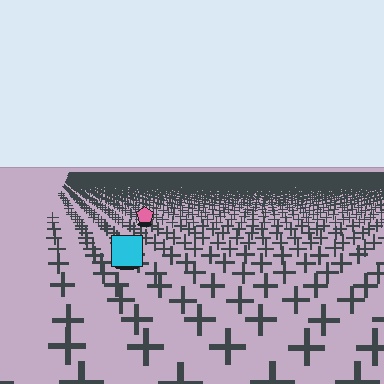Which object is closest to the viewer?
The cyan square is closest. The texture marks near it are larger and more spread out.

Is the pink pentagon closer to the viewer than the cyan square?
No. The cyan square is closer — you can tell from the texture gradient: the ground texture is coarser near it.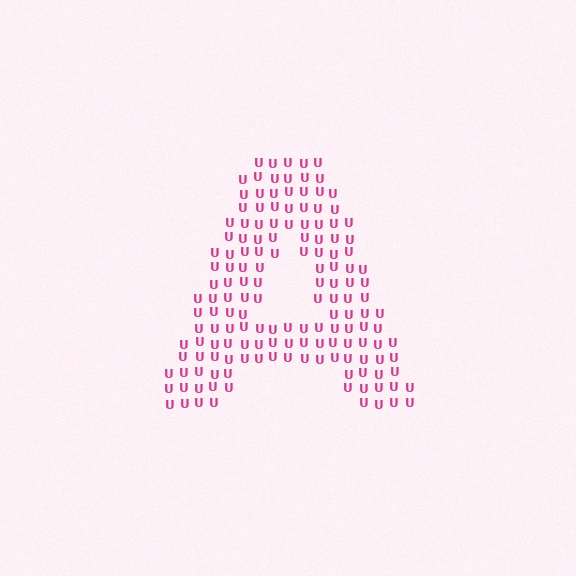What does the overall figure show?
The overall figure shows the letter A.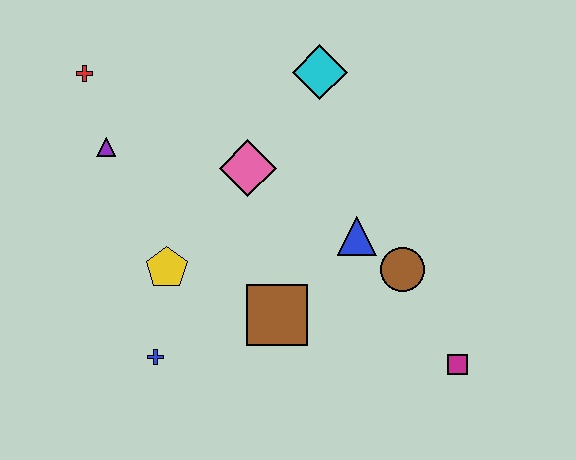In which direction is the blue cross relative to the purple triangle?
The blue cross is below the purple triangle.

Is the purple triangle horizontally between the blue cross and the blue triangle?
No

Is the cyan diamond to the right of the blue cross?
Yes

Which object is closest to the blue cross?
The yellow pentagon is closest to the blue cross.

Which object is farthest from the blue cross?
The cyan diamond is farthest from the blue cross.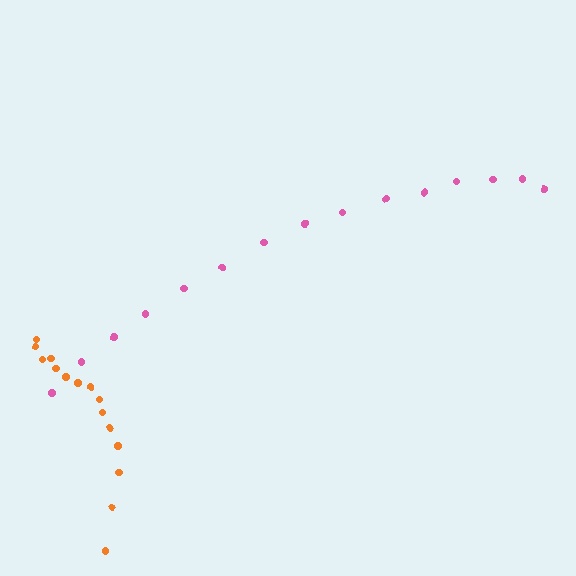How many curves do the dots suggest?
There are 2 distinct paths.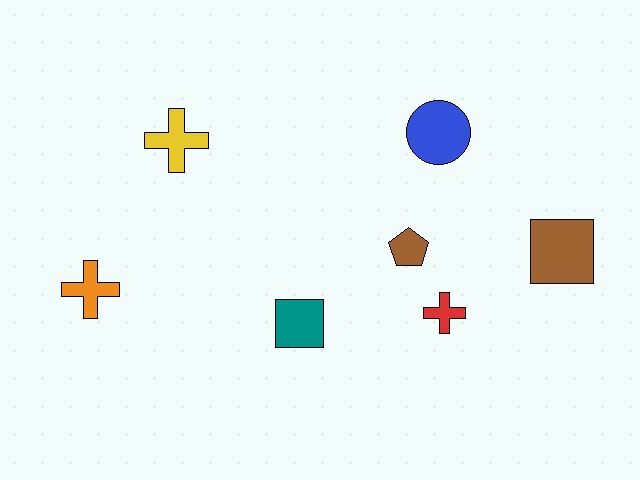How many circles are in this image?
There is 1 circle.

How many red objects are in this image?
There is 1 red object.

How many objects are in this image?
There are 7 objects.